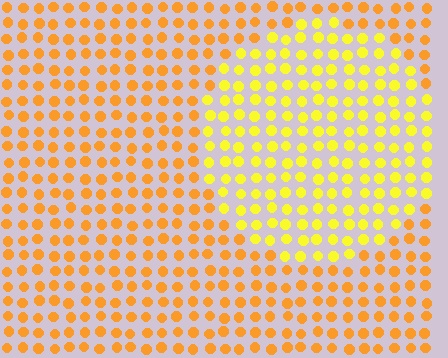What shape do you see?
I see a circle.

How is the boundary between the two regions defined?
The boundary is defined purely by a slight shift in hue (about 28 degrees). Spacing, size, and orientation are identical on both sides.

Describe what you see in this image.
The image is filled with small orange elements in a uniform arrangement. A circle-shaped region is visible where the elements are tinted to a slightly different hue, forming a subtle color boundary.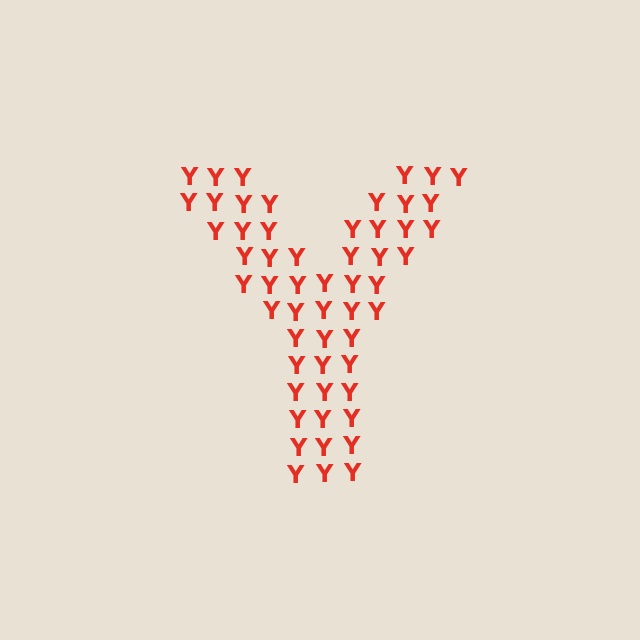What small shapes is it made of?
It is made of small letter Y's.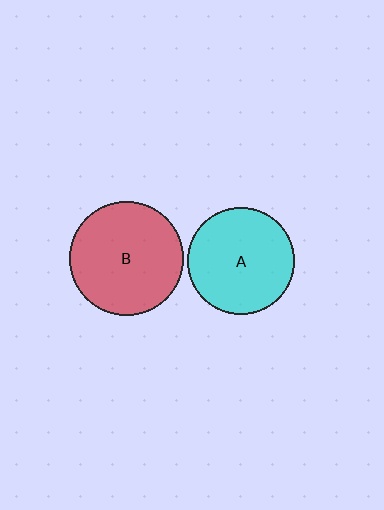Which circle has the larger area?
Circle B (red).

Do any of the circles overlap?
No, none of the circles overlap.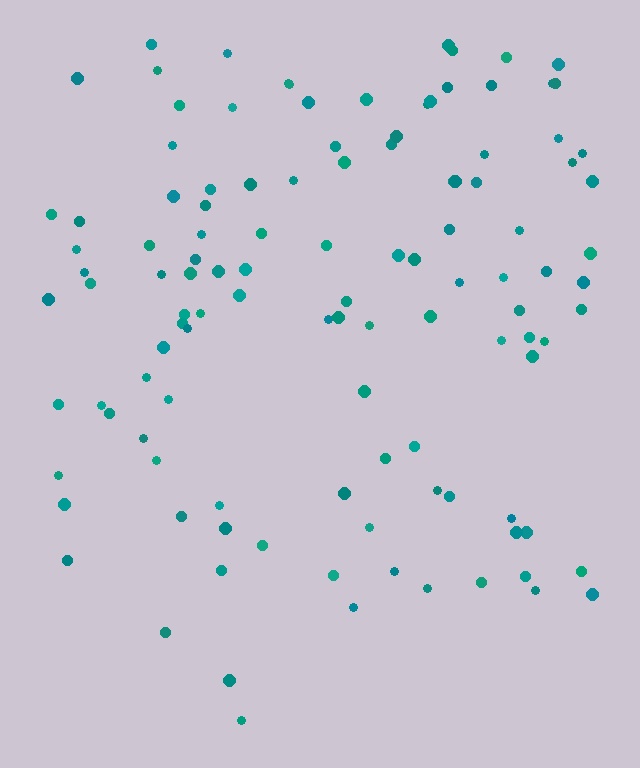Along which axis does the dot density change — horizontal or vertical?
Vertical.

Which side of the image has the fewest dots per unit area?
The bottom.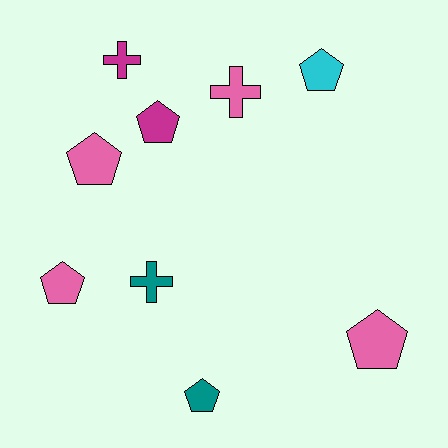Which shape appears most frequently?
Pentagon, with 6 objects.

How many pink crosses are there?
There is 1 pink cross.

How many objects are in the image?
There are 9 objects.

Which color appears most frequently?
Pink, with 4 objects.